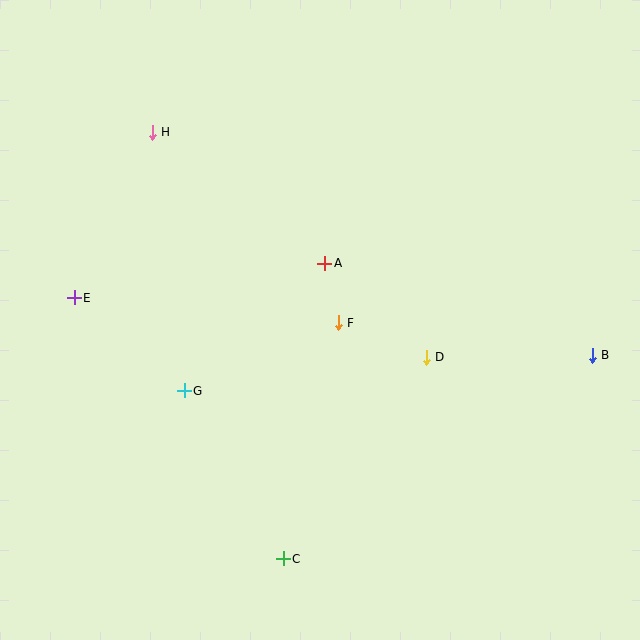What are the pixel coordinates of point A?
Point A is at (325, 263).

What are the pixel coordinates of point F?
Point F is at (338, 323).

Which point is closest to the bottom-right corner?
Point B is closest to the bottom-right corner.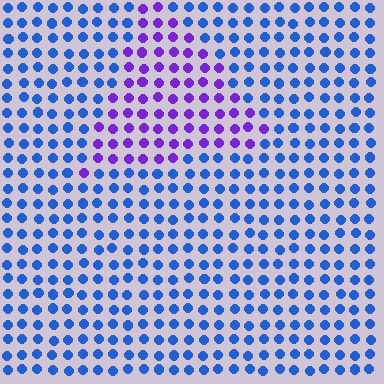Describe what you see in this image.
The image is filled with small blue elements in a uniform arrangement. A triangle-shaped region is visible where the elements are tinted to a slightly different hue, forming a subtle color boundary.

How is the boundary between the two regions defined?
The boundary is defined purely by a slight shift in hue (about 51 degrees). Spacing, size, and orientation are identical on both sides.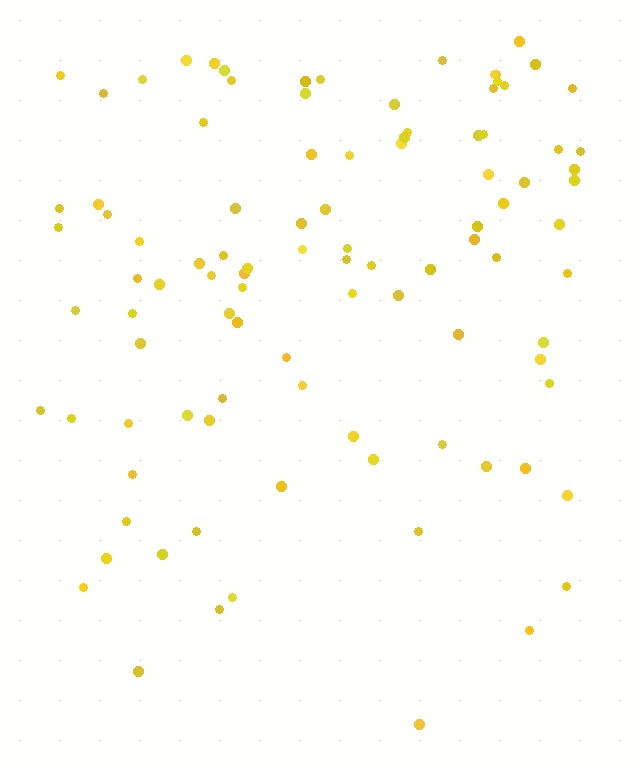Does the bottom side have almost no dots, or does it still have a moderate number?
Still a moderate number, just noticeably fewer than the top.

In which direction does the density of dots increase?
From bottom to top, with the top side densest.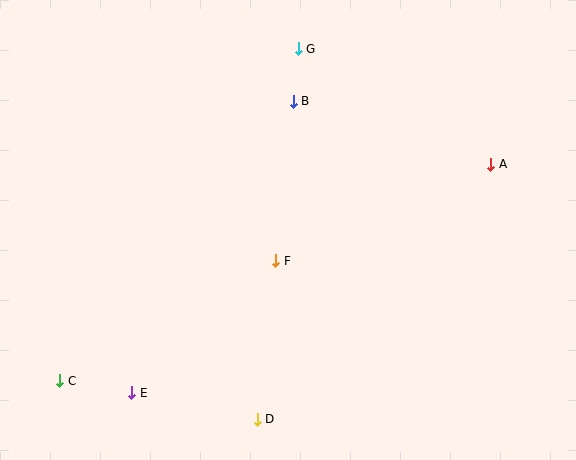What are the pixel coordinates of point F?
Point F is at (276, 261).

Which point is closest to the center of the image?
Point F at (276, 261) is closest to the center.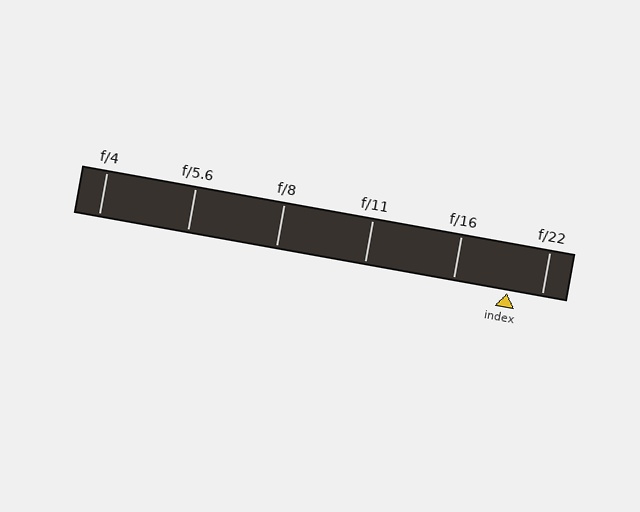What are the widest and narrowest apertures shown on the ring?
The widest aperture shown is f/4 and the narrowest is f/22.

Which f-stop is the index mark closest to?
The index mark is closest to f/22.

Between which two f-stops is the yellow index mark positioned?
The index mark is between f/16 and f/22.